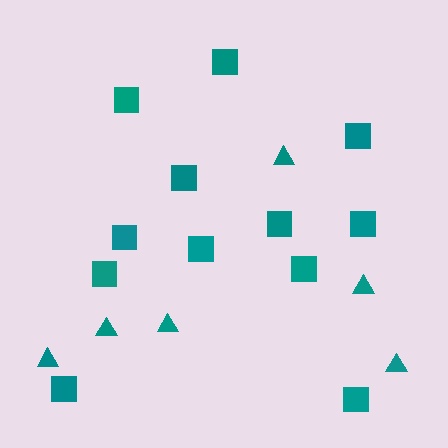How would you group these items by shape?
There are 2 groups: one group of squares (12) and one group of triangles (6).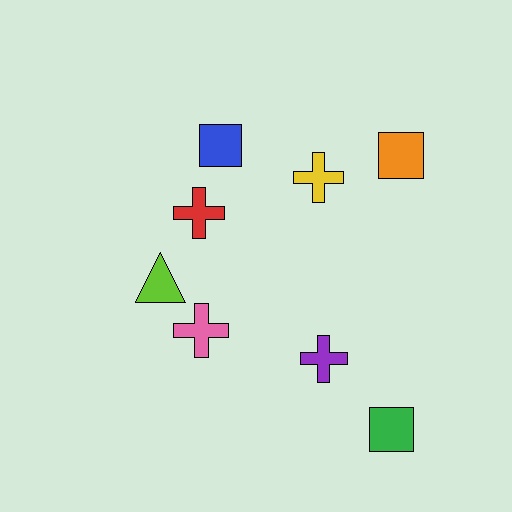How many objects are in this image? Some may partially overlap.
There are 8 objects.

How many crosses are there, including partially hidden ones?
There are 4 crosses.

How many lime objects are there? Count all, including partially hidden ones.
There is 1 lime object.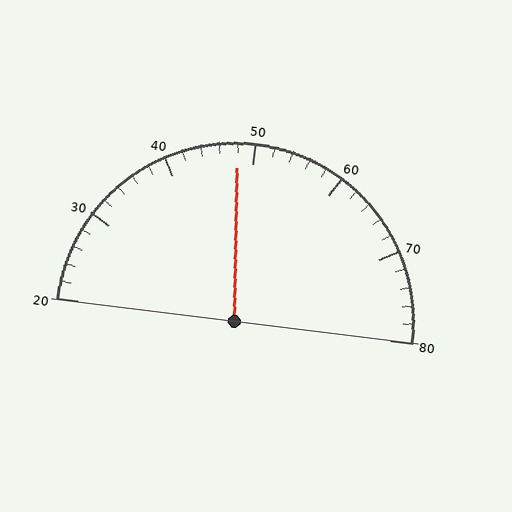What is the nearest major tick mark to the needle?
The nearest major tick mark is 50.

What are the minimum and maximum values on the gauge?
The gauge ranges from 20 to 80.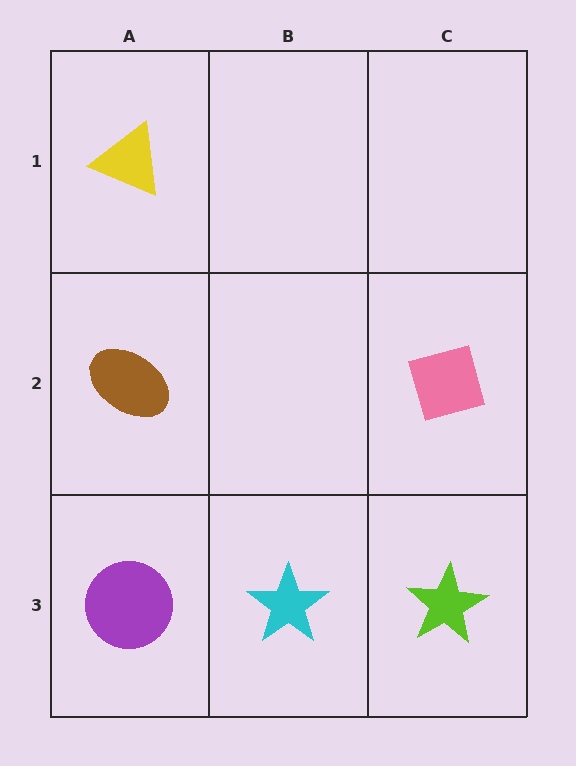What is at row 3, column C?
A lime star.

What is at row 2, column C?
A pink diamond.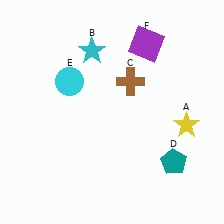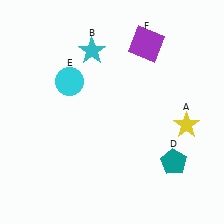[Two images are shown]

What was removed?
The brown cross (C) was removed in Image 2.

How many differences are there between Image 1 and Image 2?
There is 1 difference between the two images.